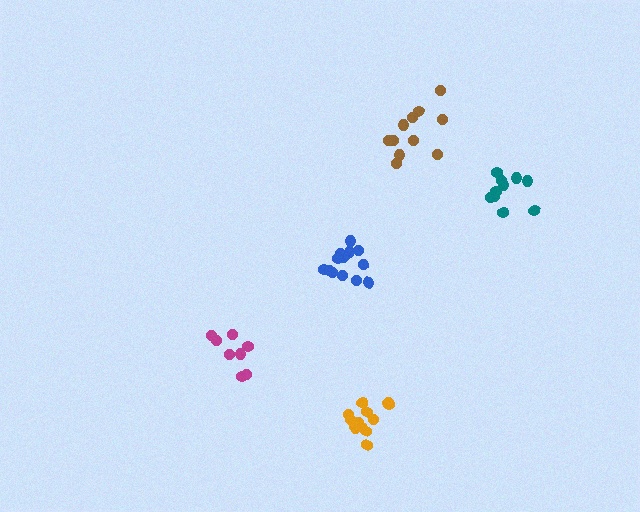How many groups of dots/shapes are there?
There are 5 groups.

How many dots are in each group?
Group 1: 10 dots, Group 2: 8 dots, Group 3: 14 dots, Group 4: 13 dots, Group 5: 11 dots (56 total).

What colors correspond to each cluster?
The clusters are colored: teal, magenta, blue, orange, brown.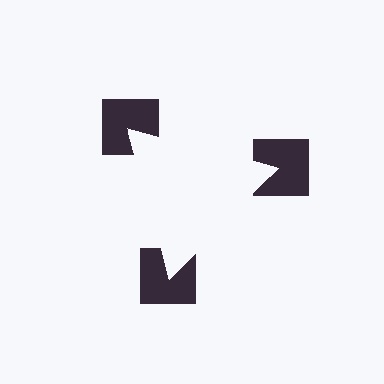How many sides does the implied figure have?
3 sides.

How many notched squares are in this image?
There are 3 — one at each vertex of the illusory triangle.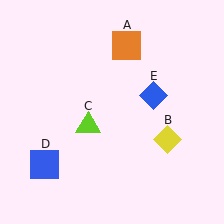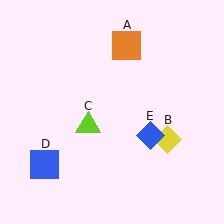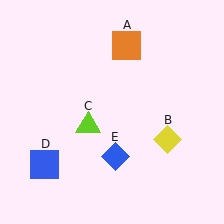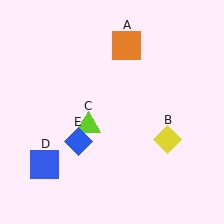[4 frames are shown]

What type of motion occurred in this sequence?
The blue diamond (object E) rotated clockwise around the center of the scene.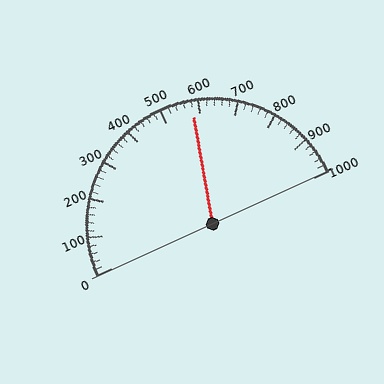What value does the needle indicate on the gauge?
The needle indicates approximately 580.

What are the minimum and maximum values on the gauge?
The gauge ranges from 0 to 1000.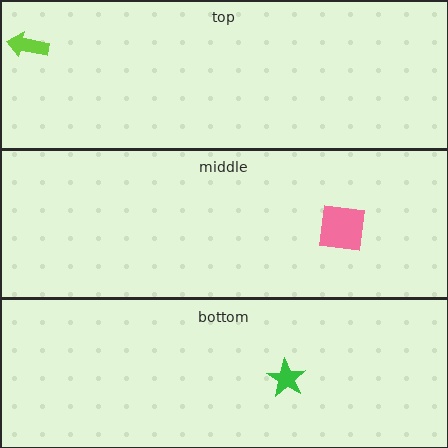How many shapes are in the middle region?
1.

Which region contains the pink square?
The middle region.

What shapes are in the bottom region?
The green star.